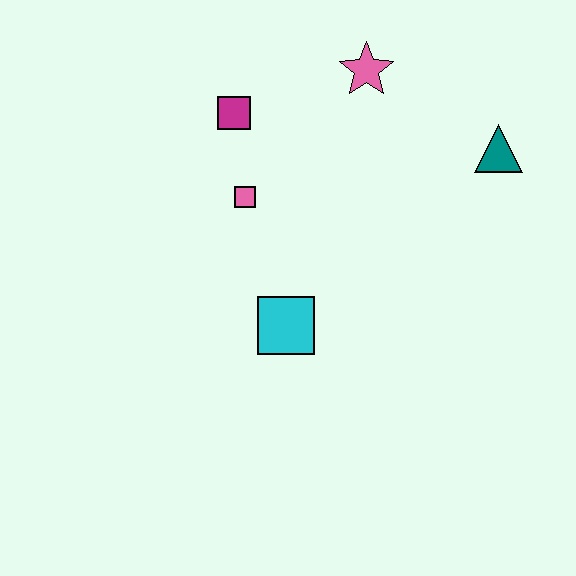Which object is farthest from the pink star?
The cyan square is farthest from the pink star.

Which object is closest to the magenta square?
The pink square is closest to the magenta square.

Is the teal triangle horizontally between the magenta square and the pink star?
No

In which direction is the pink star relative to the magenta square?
The pink star is to the right of the magenta square.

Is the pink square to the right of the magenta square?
Yes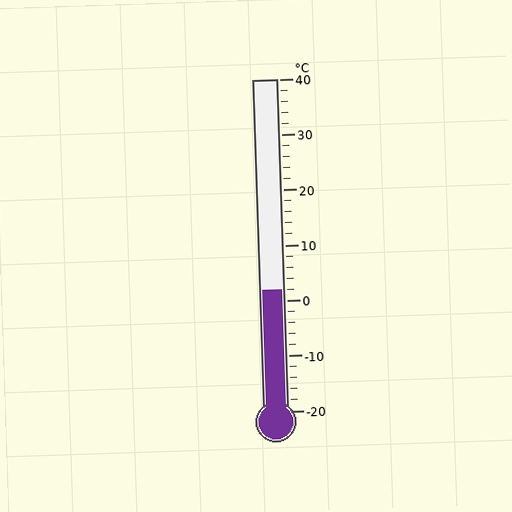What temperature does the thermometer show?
The thermometer shows approximately 2°C.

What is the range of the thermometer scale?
The thermometer scale ranges from -20°C to 40°C.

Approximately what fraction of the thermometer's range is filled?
The thermometer is filled to approximately 35% of its range.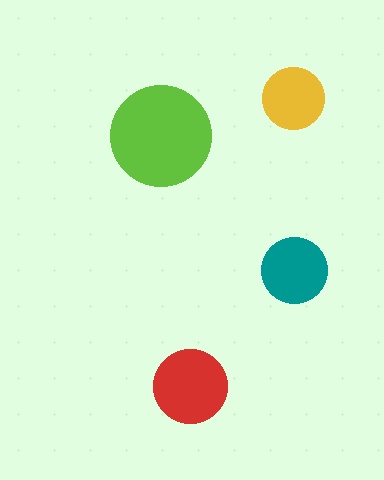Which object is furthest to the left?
The lime circle is leftmost.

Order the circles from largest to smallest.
the lime one, the red one, the teal one, the yellow one.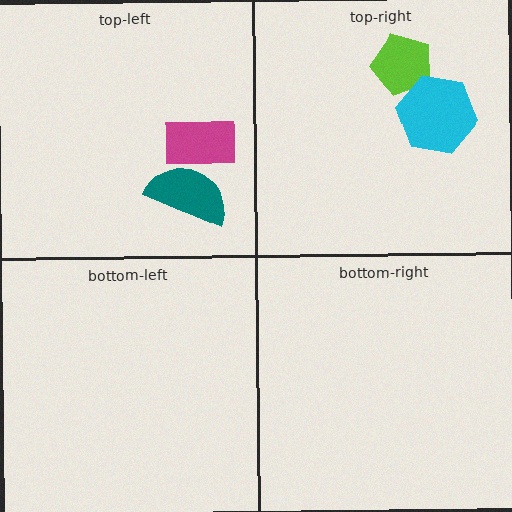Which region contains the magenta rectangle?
The top-left region.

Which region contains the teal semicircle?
The top-left region.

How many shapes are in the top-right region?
2.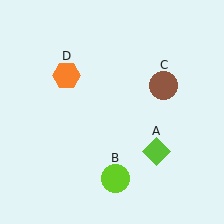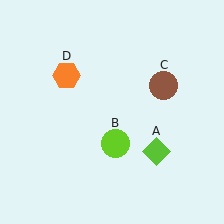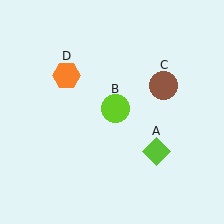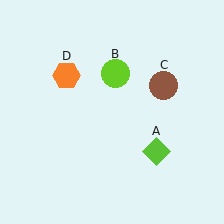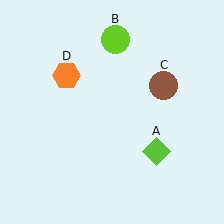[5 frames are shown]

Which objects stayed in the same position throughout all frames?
Lime diamond (object A) and brown circle (object C) and orange hexagon (object D) remained stationary.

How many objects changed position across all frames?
1 object changed position: lime circle (object B).